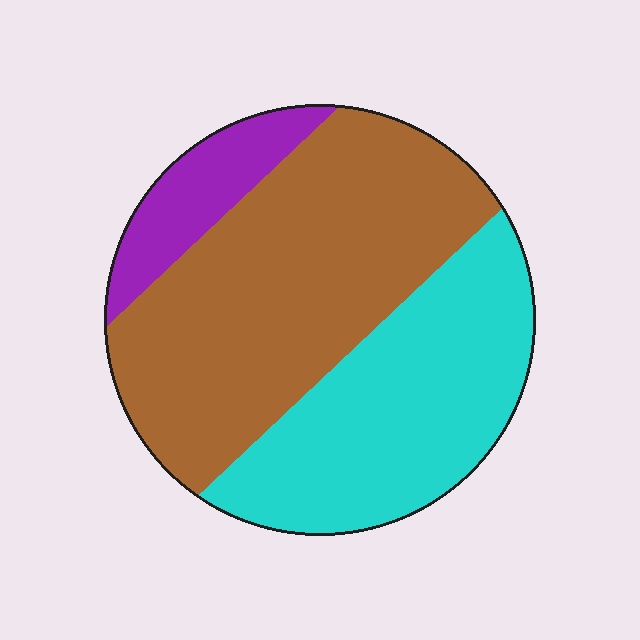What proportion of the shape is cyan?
Cyan covers about 35% of the shape.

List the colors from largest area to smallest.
From largest to smallest: brown, cyan, purple.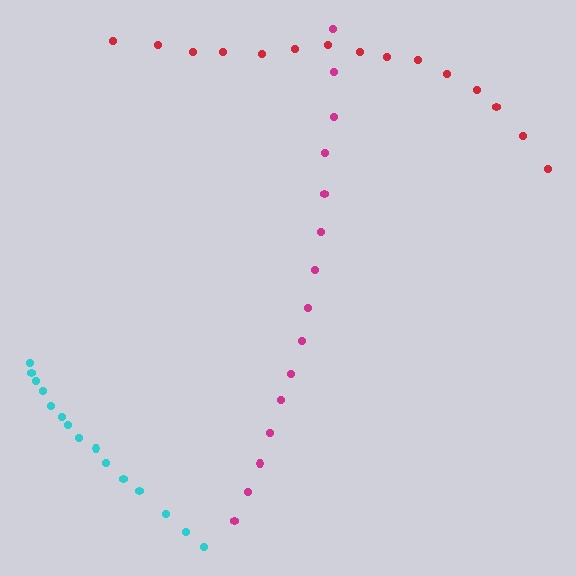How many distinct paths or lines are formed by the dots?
There are 3 distinct paths.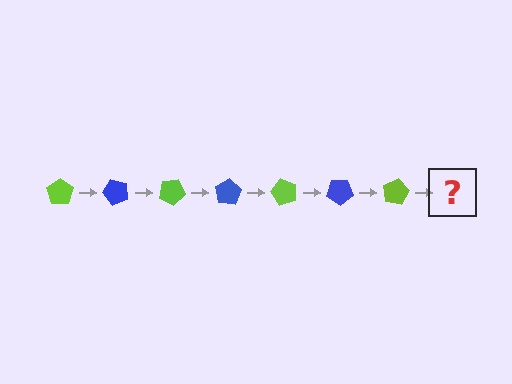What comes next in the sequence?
The next element should be a blue pentagon, rotated 350 degrees from the start.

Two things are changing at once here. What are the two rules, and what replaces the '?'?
The two rules are that it rotates 50 degrees each step and the color cycles through lime and blue. The '?' should be a blue pentagon, rotated 350 degrees from the start.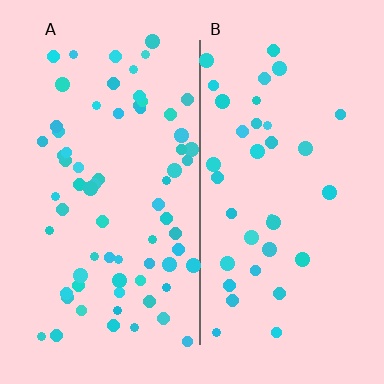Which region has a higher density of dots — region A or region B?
A (the left).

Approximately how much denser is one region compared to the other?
Approximately 2.0× — region A over region B.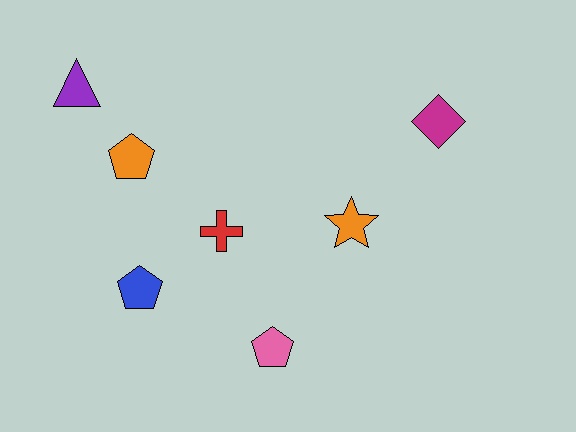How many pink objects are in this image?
There is 1 pink object.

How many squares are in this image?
There are no squares.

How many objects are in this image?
There are 7 objects.